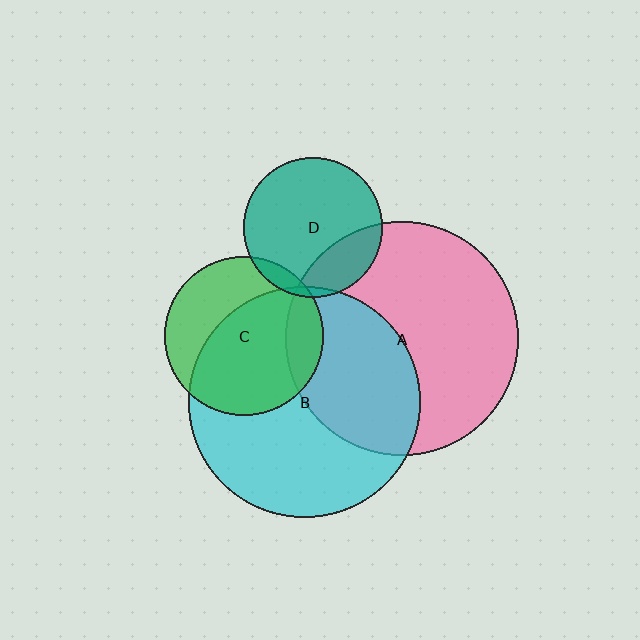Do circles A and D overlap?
Yes.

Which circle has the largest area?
Circle A (pink).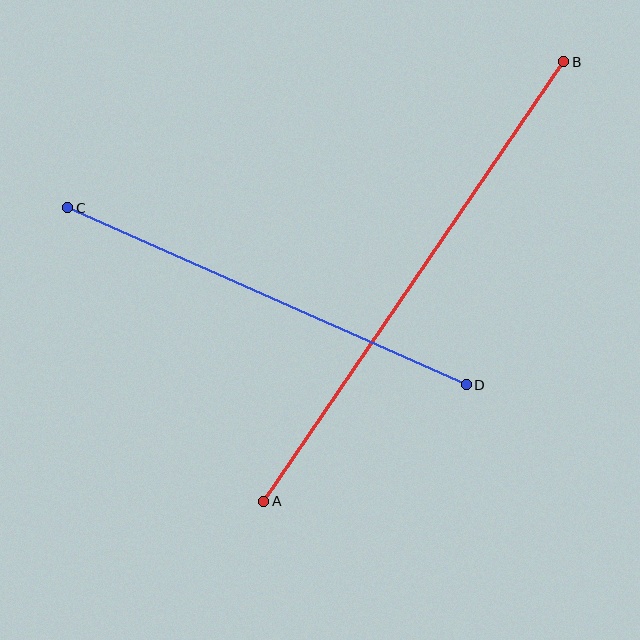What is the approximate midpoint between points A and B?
The midpoint is at approximately (414, 281) pixels.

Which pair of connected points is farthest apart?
Points A and B are farthest apart.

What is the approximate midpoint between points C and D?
The midpoint is at approximately (267, 296) pixels.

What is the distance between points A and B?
The distance is approximately 532 pixels.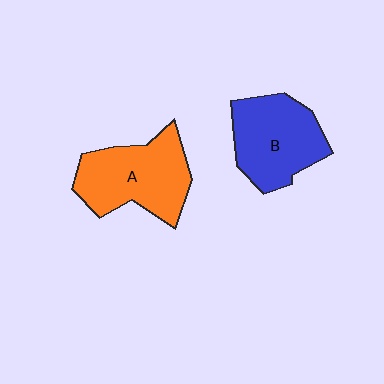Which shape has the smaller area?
Shape B (blue).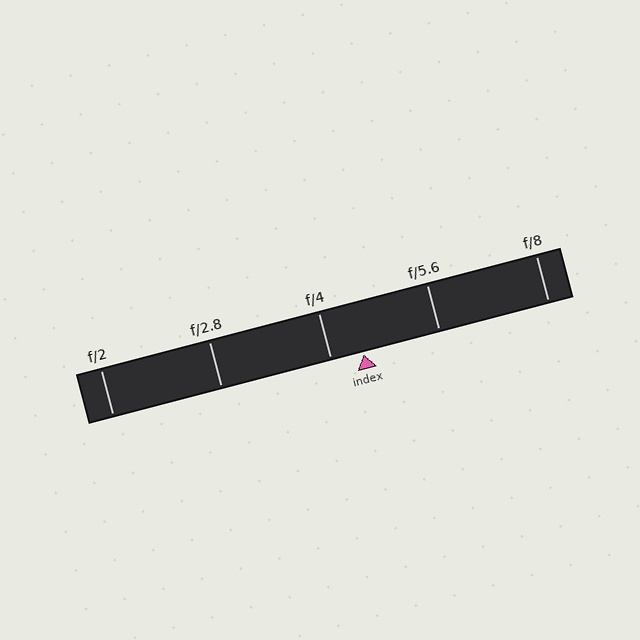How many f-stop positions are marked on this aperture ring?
There are 5 f-stop positions marked.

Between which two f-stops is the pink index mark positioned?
The index mark is between f/4 and f/5.6.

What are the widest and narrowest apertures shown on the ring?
The widest aperture shown is f/2 and the narrowest is f/8.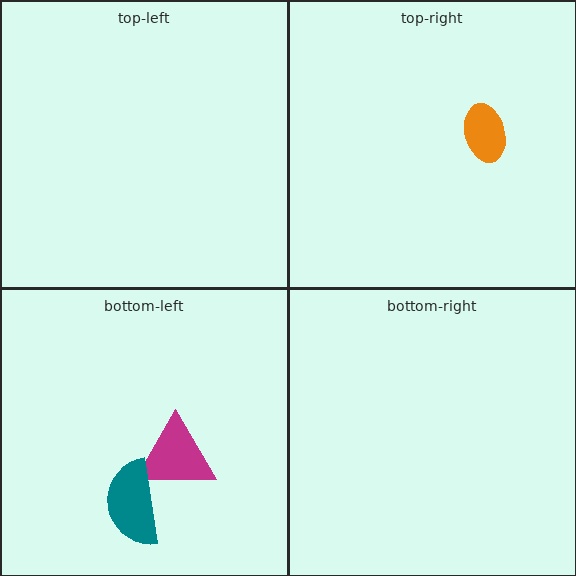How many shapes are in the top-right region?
1.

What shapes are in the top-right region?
The orange ellipse.